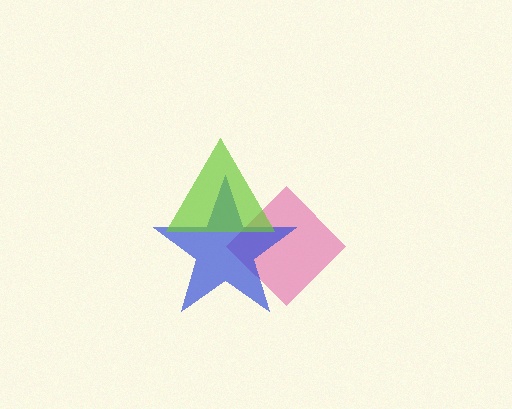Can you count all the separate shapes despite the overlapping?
Yes, there are 3 separate shapes.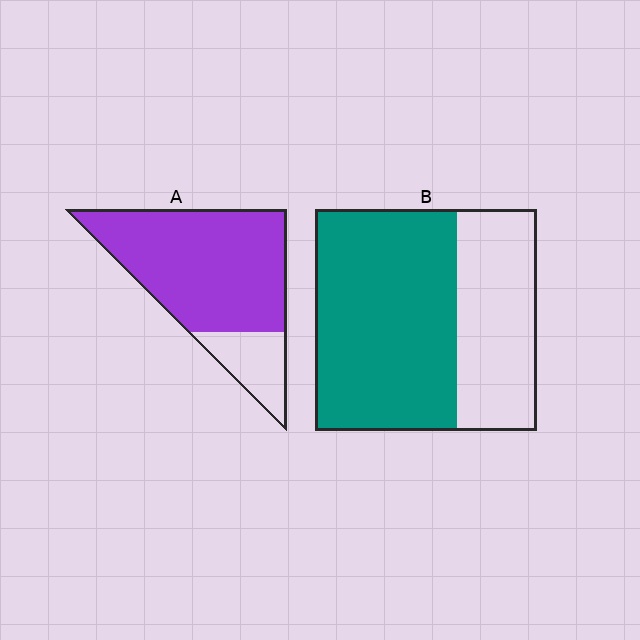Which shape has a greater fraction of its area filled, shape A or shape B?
Shape A.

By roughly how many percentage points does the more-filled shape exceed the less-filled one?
By roughly 15 percentage points (A over B).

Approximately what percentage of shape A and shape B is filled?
A is approximately 80% and B is approximately 65%.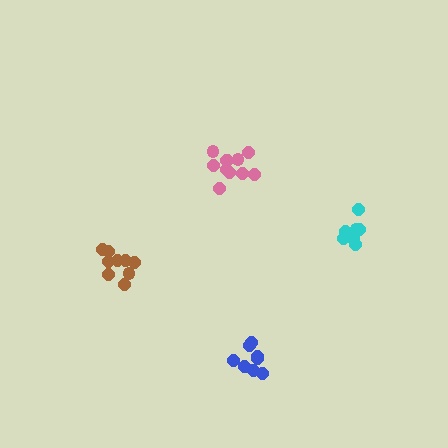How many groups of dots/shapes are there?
There are 4 groups.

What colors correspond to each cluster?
The clusters are colored: brown, pink, blue, cyan.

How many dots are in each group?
Group 1: 9 dots, Group 2: 11 dots, Group 3: 8 dots, Group 4: 8 dots (36 total).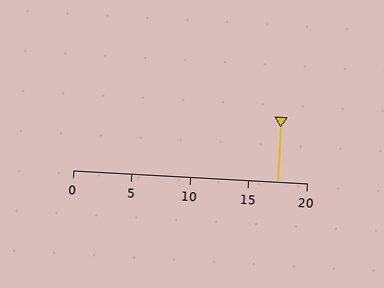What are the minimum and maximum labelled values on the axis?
The axis runs from 0 to 20.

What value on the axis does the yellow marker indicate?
The marker indicates approximately 17.5.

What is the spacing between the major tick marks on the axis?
The major ticks are spaced 5 apart.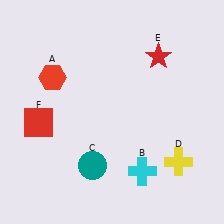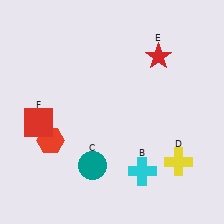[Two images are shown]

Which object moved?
The red hexagon (A) moved down.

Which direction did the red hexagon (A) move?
The red hexagon (A) moved down.